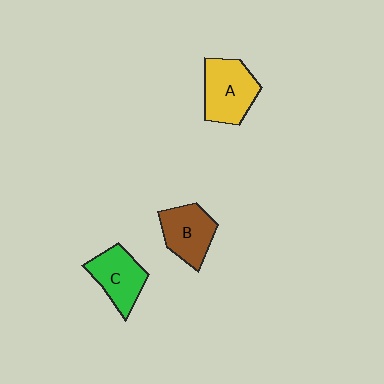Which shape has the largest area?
Shape A (yellow).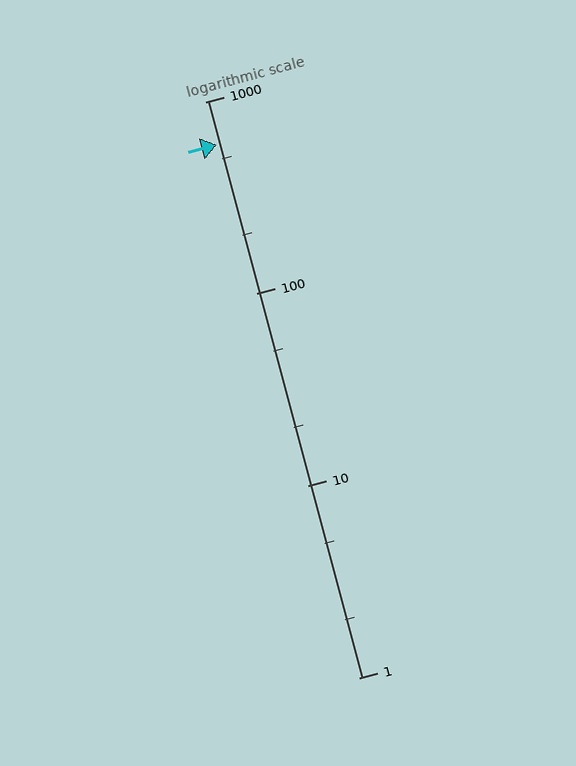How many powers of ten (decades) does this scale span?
The scale spans 3 decades, from 1 to 1000.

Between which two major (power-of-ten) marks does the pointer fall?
The pointer is between 100 and 1000.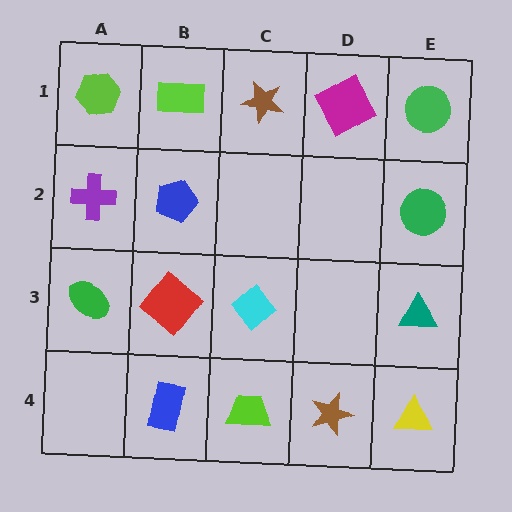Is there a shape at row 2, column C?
No, that cell is empty.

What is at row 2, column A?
A purple cross.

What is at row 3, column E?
A teal triangle.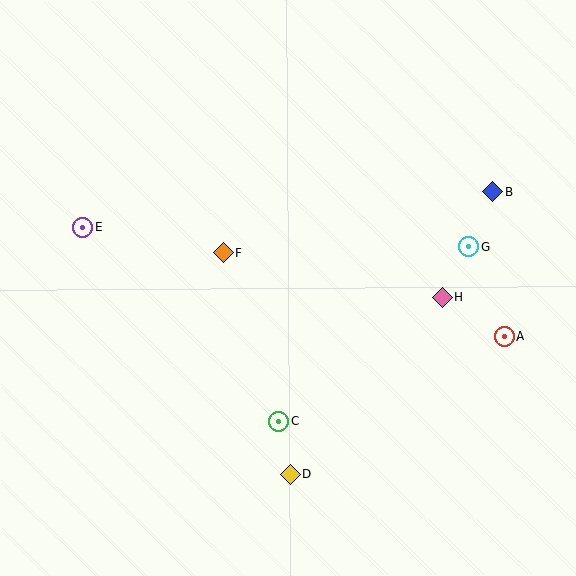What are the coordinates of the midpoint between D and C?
The midpoint between D and C is at (285, 448).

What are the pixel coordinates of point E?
Point E is at (82, 228).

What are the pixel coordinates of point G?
Point G is at (468, 246).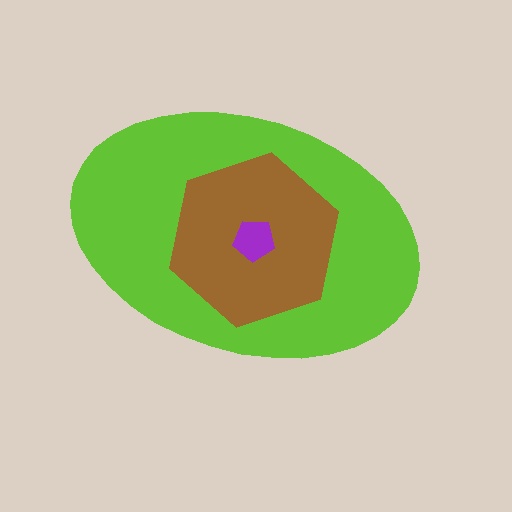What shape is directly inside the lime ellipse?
The brown hexagon.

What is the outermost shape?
The lime ellipse.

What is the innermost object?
The purple pentagon.